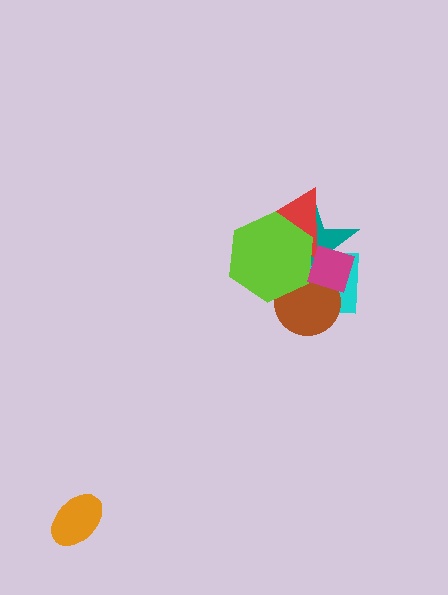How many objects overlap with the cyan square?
4 objects overlap with the cyan square.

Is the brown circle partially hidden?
Yes, it is partially covered by another shape.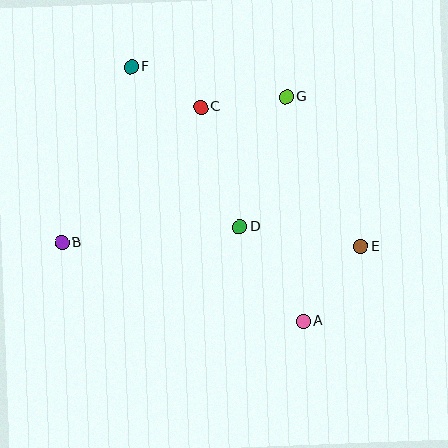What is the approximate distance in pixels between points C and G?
The distance between C and G is approximately 86 pixels.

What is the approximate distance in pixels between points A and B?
The distance between A and B is approximately 253 pixels.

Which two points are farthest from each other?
Points A and F are farthest from each other.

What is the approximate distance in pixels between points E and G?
The distance between E and G is approximately 167 pixels.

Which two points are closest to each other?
Points C and F are closest to each other.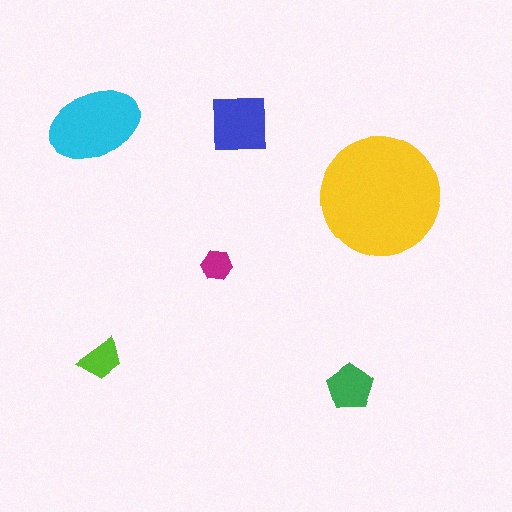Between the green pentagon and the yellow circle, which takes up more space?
The yellow circle.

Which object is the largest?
The yellow circle.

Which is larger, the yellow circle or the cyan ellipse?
The yellow circle.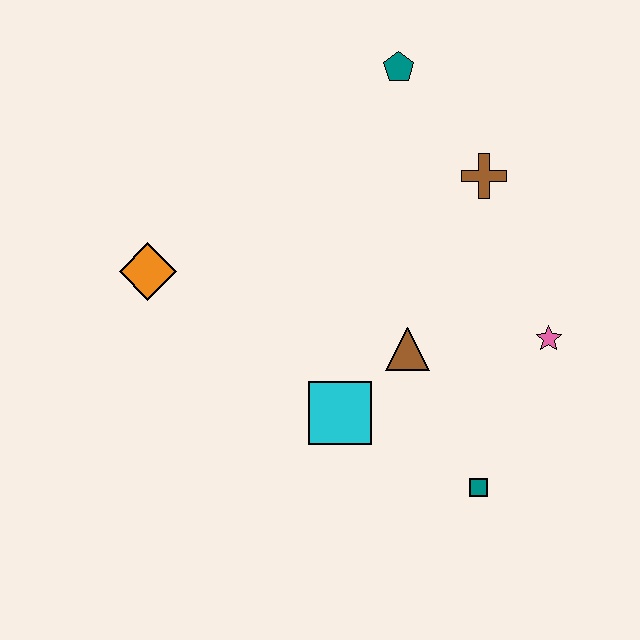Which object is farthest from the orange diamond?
The pink star is farthest from the orange diamond.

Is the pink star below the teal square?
No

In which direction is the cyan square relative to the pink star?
The cyan square is to the left of the pink star.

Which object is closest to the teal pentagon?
The brown cross is closest to the teal pentagon.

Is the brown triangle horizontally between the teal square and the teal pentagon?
Yes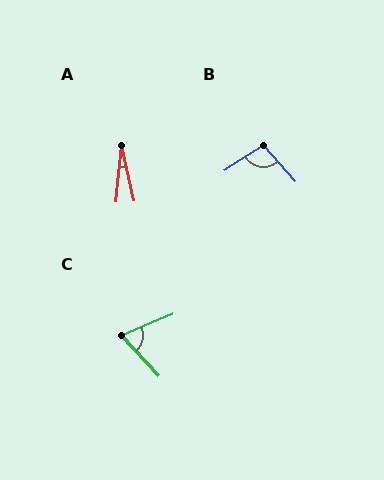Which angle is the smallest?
A, at approximately 18 degrees.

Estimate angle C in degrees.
Approximately 70 degrees.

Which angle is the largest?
B, at approximately 99 degrees.